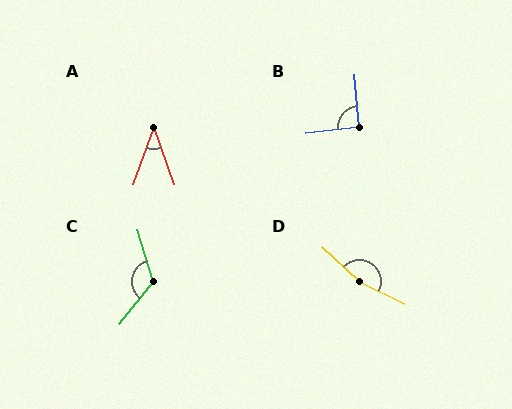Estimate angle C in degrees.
Approximately 125 degrees.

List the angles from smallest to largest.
A (39°), B (92°), C (125°), D (163°).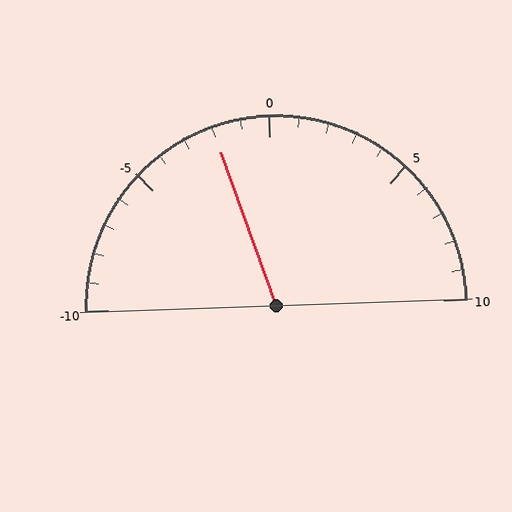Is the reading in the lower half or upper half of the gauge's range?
The reading is in the lower half of the range (-10 to 10).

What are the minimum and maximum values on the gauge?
The gauge ranges from -10 to 10.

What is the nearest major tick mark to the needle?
The nearest major tick mark is 0.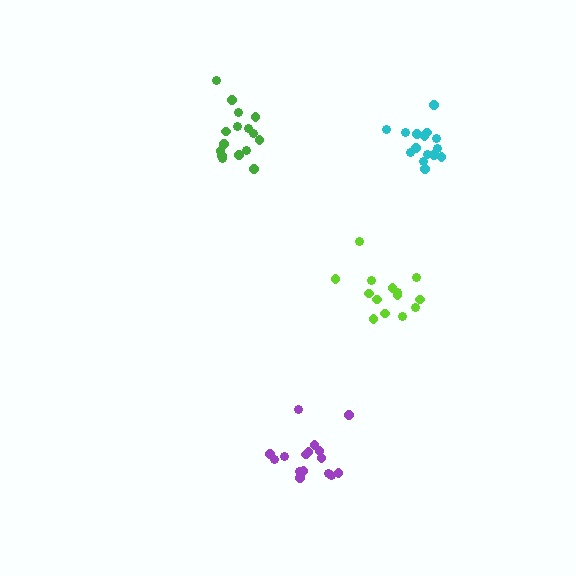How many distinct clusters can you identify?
There are 4 distinct clusters.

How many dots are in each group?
Group 1: 14 dots, Group 2: 16 dots, Group 3: 15 dots, Group 4: 16 dots (61 total).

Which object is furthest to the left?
The green cluster is leftmost.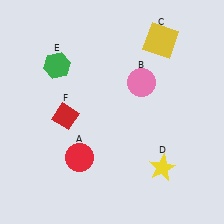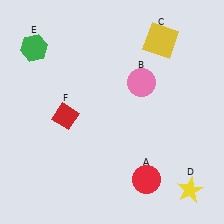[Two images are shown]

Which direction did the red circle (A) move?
The red circle (A) moved right.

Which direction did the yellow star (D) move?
The yellow star (D) moved right.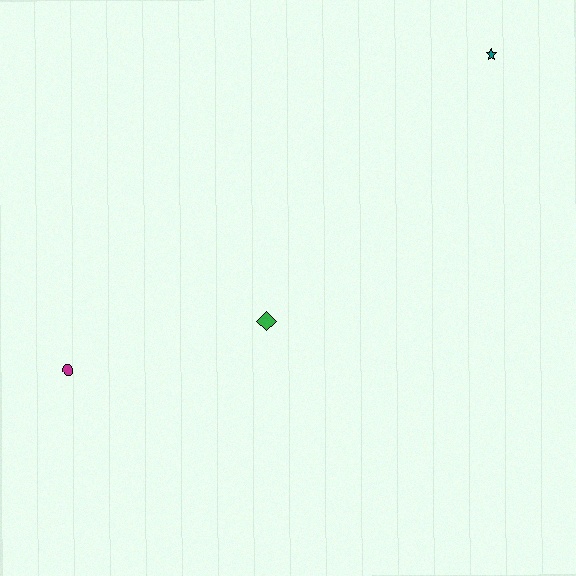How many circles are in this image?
There is 1 circle.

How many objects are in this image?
There are 3 objects.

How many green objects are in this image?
There is 1 green object.